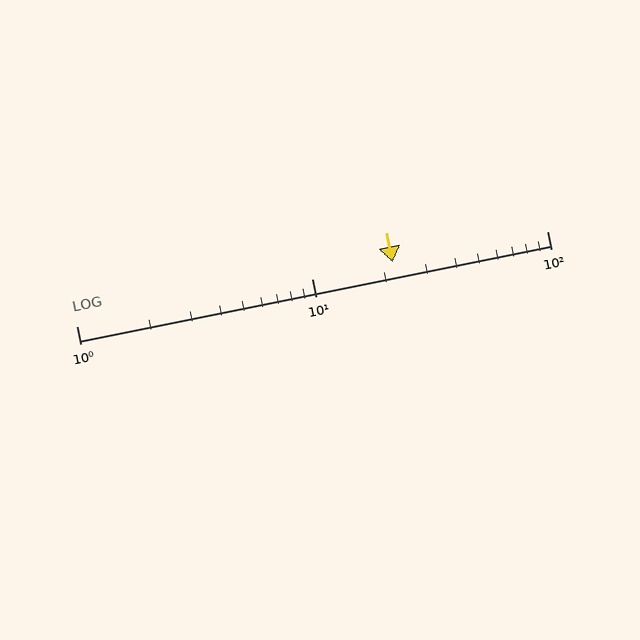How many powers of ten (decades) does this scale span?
The scale spans 2 decades, from 1 to 100.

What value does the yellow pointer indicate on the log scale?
The pointer indicates approximately 22.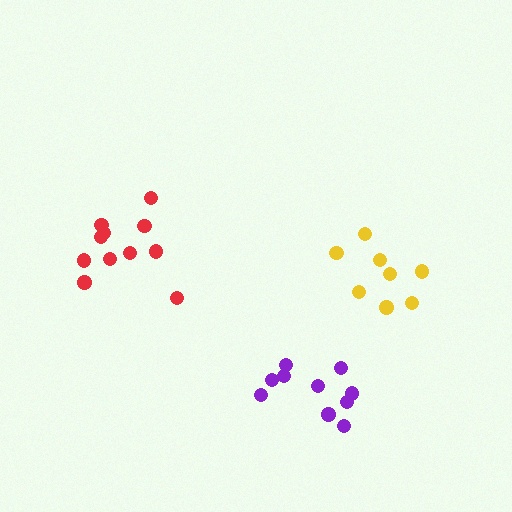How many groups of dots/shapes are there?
There are 3 groups.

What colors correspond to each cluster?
The clusters are colored: red, yellow, purple.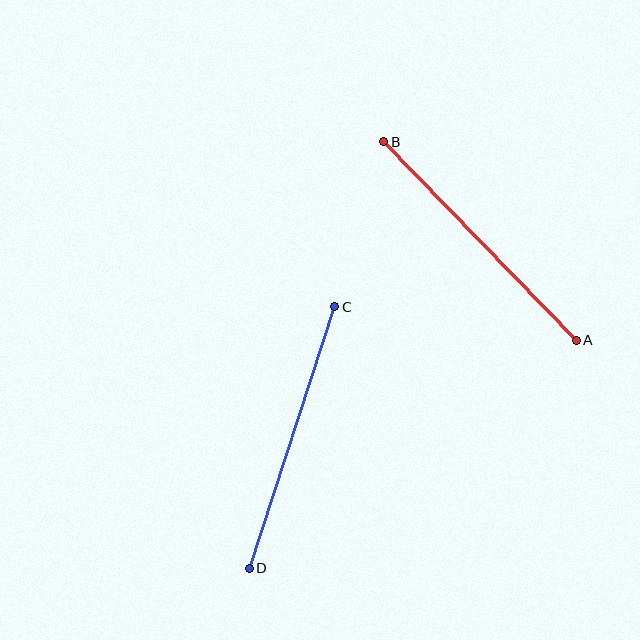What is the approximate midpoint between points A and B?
The midpoint is at approximately (480, 241) pixels.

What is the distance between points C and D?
The distance is approximately 275 pixels.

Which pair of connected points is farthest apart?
Points A and B are farthest apart.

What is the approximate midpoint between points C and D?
The midpoint is at approximately (292, 438) pixels.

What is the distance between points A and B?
The distance is approximately 277 pixels.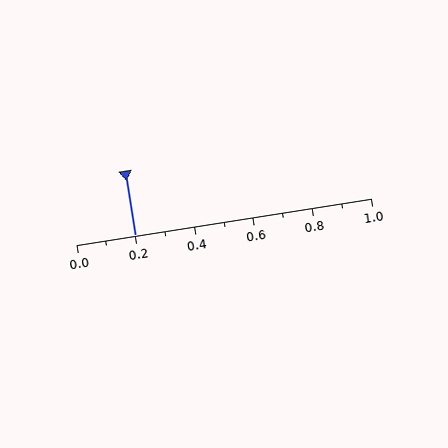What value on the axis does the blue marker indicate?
The marker indicates approximately 0.2.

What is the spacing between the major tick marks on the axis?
The major ticks are spaced 0.2 apart.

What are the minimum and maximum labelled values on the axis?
The axis runs from 0.0 to 1.0.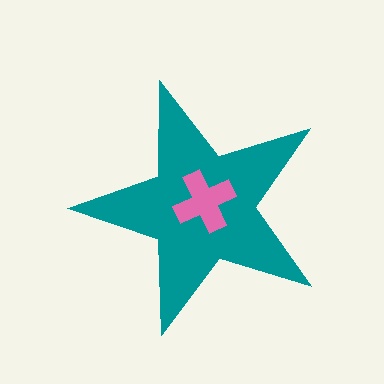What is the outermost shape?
The teal star.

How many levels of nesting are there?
2.